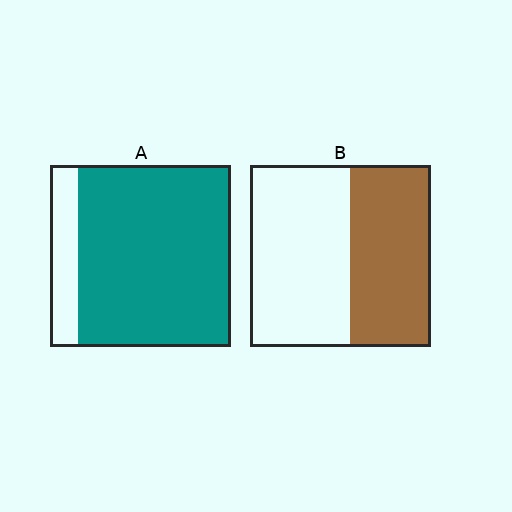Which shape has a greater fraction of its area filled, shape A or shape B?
Shape A.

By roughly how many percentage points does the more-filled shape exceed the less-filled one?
By roughly 40 percentage points (A over B).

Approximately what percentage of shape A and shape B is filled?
A is approximately 85% and B is approximately 45%.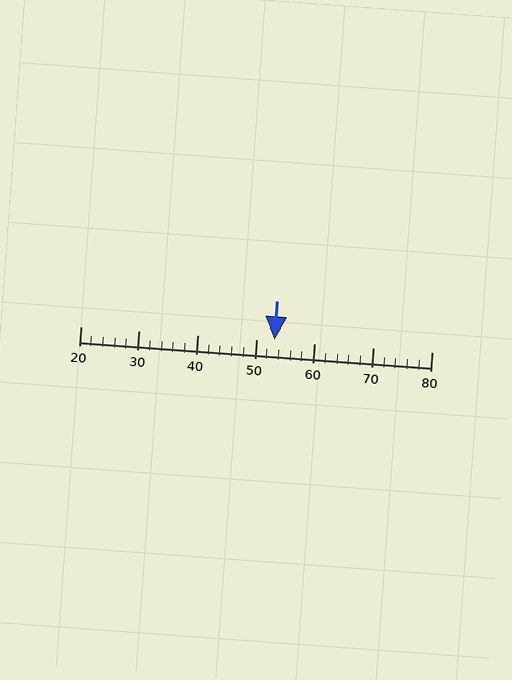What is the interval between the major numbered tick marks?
The major tick marks are spaced 10 units apart.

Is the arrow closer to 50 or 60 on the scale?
The arrow is closer to 50.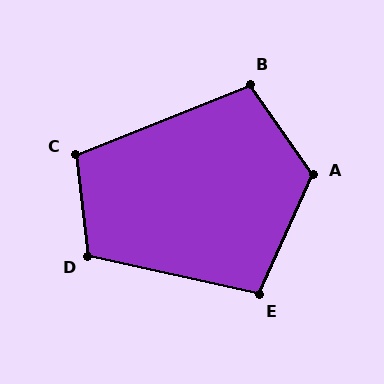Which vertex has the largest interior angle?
A, at approximately 121 degrees.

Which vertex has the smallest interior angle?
E, at approximately 102 degrees.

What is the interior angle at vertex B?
Approximately 103 degrees (obtuse).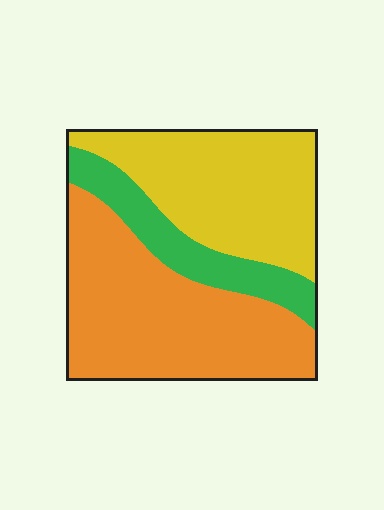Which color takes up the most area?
Orange, at roughly 45%.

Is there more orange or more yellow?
Orange.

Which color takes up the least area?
Green, at roughly 15%.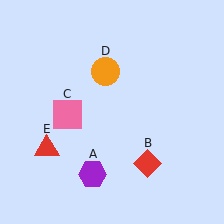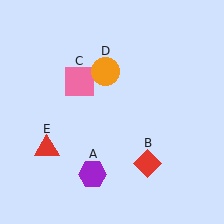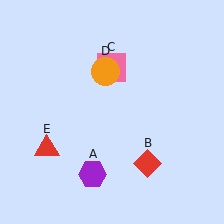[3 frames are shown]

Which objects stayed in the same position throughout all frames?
Purple hexagon (object A) and red diamond (object B) and orange circle (object D) and red triangle (object E) remained stationary.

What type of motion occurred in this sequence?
The pink square (object C) rotated clockwise around the center of the scene.